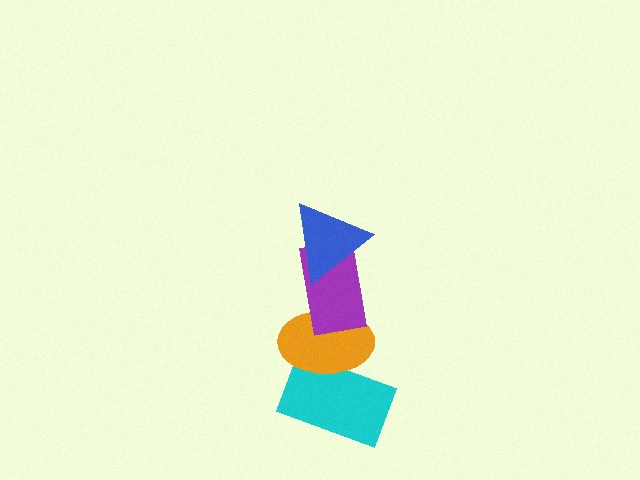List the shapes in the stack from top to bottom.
From top to bottom: the blue triangle, the purple rectangle, the orange ellipse, the cyan rectangle.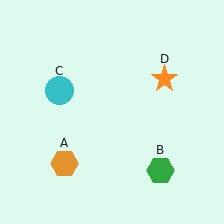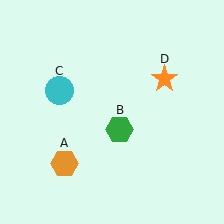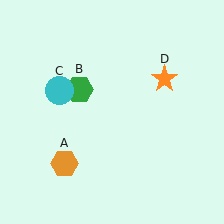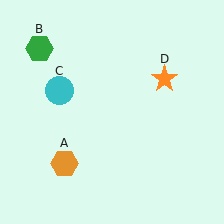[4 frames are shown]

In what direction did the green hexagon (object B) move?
The green hexagon (object B) moved up and to the left.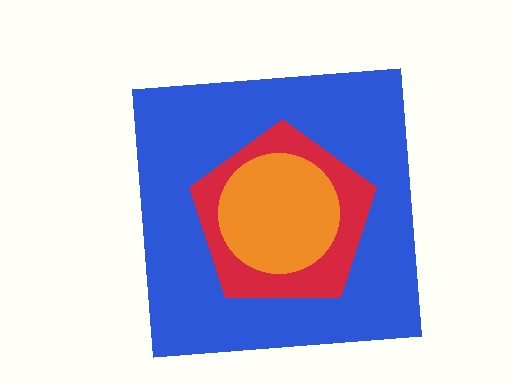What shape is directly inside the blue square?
The red pentagon.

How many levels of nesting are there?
3.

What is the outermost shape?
The blue square.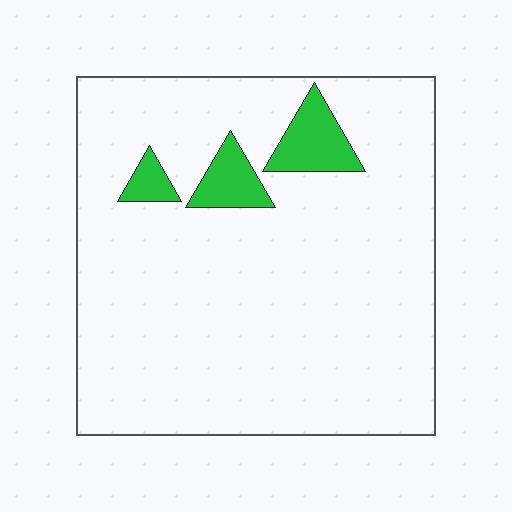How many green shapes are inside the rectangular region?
3.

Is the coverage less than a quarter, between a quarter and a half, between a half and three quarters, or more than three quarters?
Less than a quarter.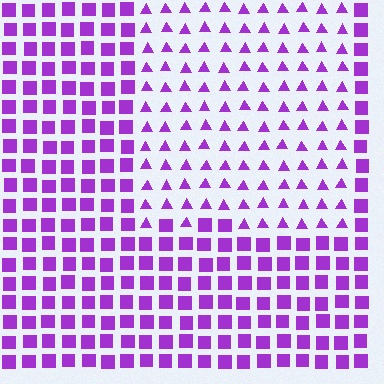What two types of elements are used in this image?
The image uses triangles inside the rectangle region and squares outside it.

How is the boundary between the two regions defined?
The boundary is defined by a change in element shape: triangles inside vs. squares outside. All elements share the same color and spacing.